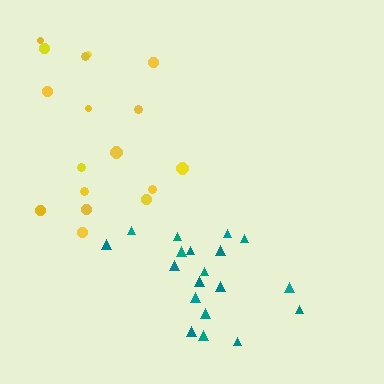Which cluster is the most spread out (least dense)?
Yellow.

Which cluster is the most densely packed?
Teal.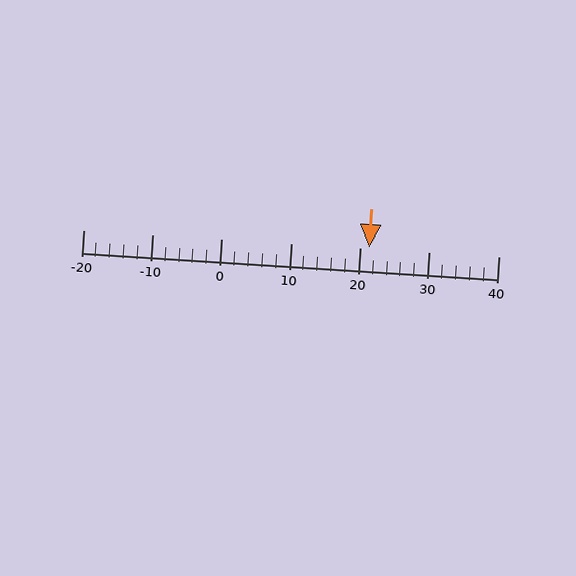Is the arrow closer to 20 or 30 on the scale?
The arrow is closer to 20.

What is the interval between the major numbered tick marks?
The major tick marks are spaced 10 units apart.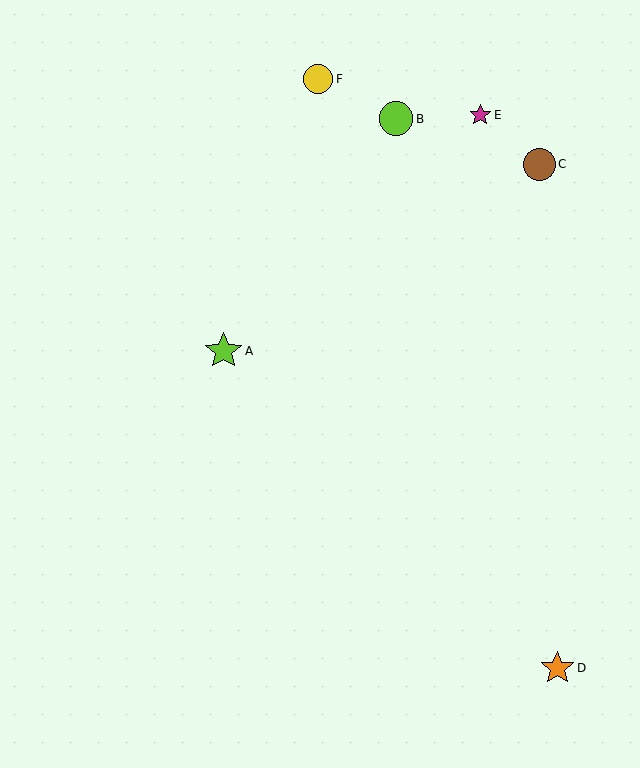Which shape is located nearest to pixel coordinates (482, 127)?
The magenta star (labeled E) at (480, 115) is nearest to that location.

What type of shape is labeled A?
Shape A is a lime star.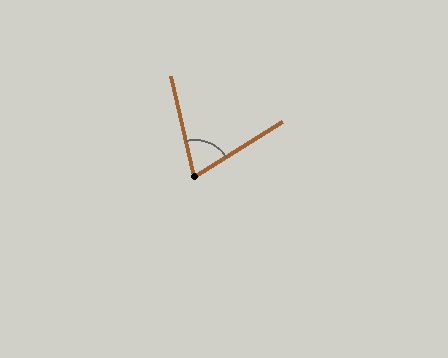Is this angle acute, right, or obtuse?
It is acute.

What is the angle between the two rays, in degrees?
Approximately 71 degrees.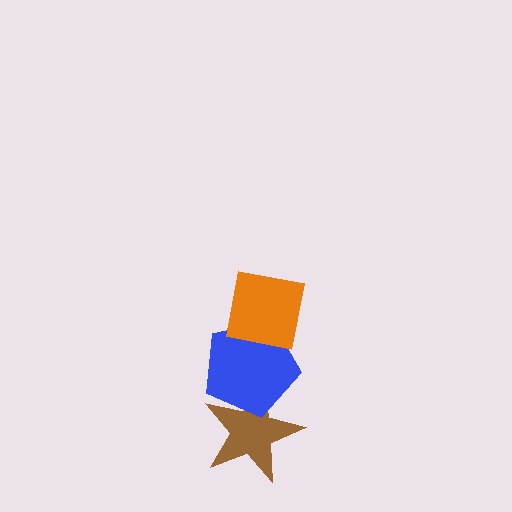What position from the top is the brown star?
The brown star is 3rd from the top.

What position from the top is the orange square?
The orange square is 1st from the top.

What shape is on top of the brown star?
The blue pentagon is on top of the brown star.